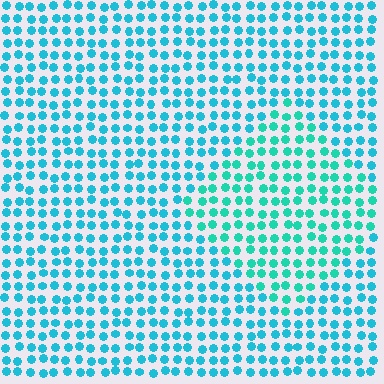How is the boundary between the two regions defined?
The boundary is defined purely by a slight shift in hue (about 21 degrees). Spacing, size, and orientation are identical on both sides.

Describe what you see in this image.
The image is filled with small cyan elements in a uniform arrangement. A diamond-shaped region is visible where the elements are tinted to a slightly different hue, forming a subtle color boundary.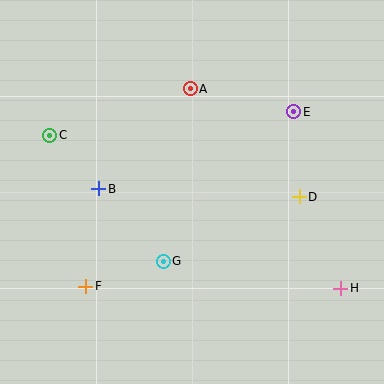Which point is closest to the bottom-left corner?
Point F is closest to the bottom-left corner.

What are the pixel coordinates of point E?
Point E is at (294, 112).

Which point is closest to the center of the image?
Point G at (163, 261) is closest to the center.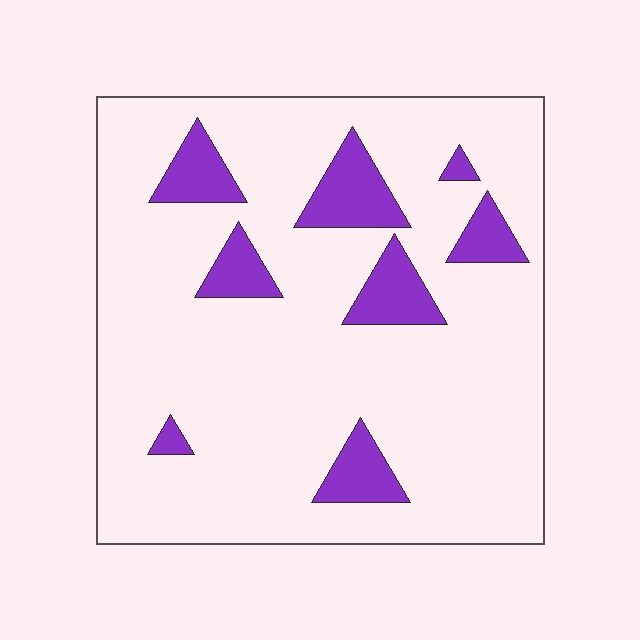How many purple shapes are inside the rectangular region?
8.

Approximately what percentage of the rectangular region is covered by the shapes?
Approximately 15%.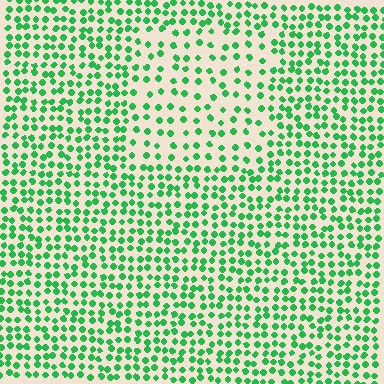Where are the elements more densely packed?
The elements are more densely packed outside the rectangle boundary.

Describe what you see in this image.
The image contains small green elements arranged at two different densities. A rectangle-shaped region is visible where the elements are less densely packed than the surrounding area.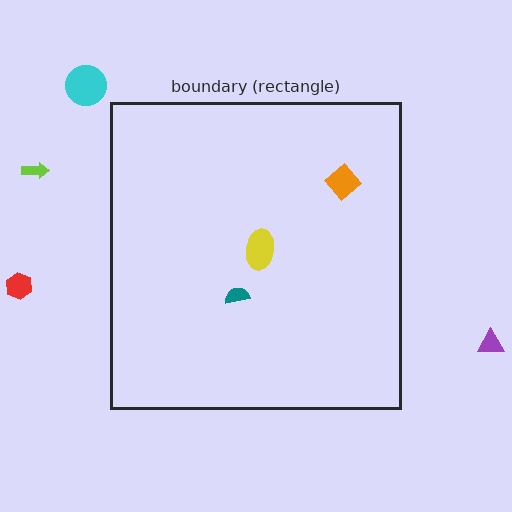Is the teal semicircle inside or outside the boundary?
Inside.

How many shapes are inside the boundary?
3 inside, 4 outside.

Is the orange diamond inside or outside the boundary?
Inside.